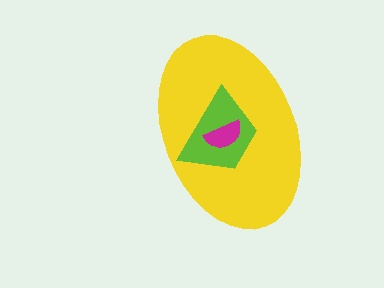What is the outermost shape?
The yellow ellipse.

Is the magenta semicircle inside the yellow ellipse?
Yes.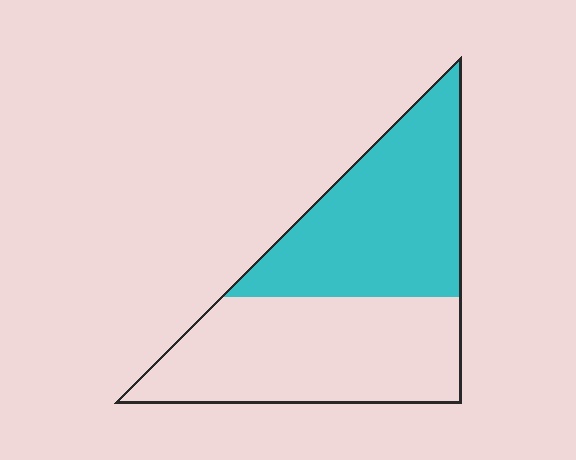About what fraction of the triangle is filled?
About one half (1/2).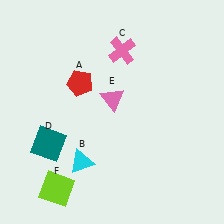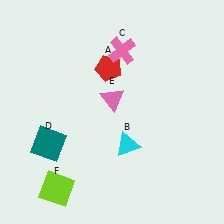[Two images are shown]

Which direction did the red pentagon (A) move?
The red pentagon (A) moved right.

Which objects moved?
The objects that moved are: the red pentagon (A), the cyan triangle (B).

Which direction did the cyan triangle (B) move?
The cyan triangle (B) moved right.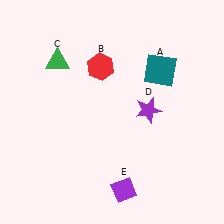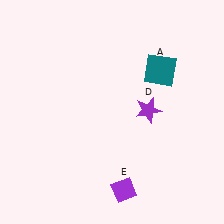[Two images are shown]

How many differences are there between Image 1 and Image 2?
There are 2 differences between the two images.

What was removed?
The green triangle (C), the red hexagon (B) were removed in Image 2.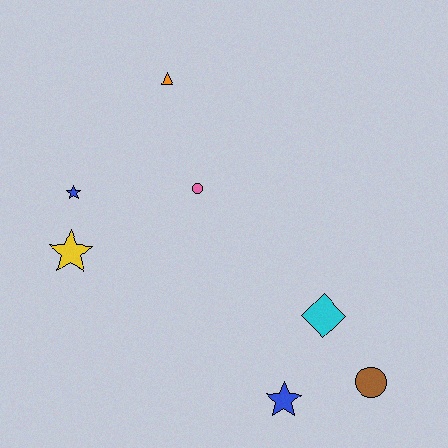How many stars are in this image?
There are 3 stars.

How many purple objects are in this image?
There are no purple objects.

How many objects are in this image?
There are 7 objects.